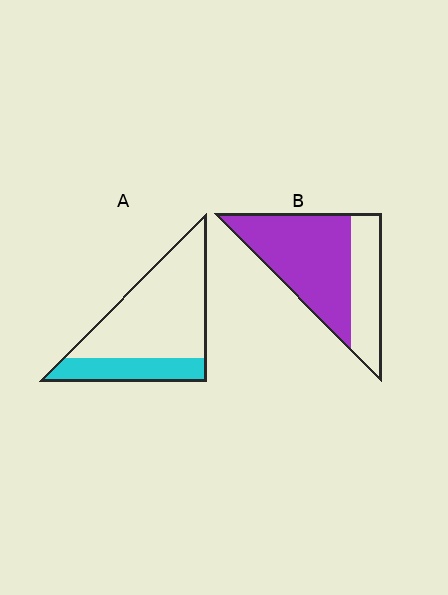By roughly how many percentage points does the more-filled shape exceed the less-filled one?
By roughly 40 percentage points (B over A).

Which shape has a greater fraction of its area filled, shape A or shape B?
Shape B.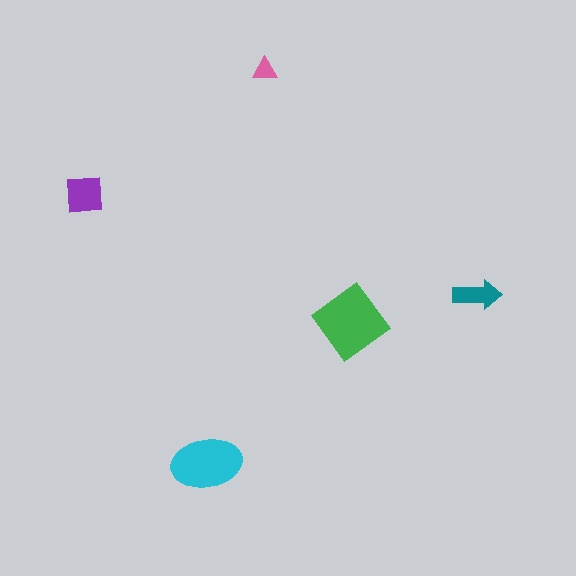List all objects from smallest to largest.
The pink triangle, the teal arrow, the purple square, the cyan ellipse, the green diamond.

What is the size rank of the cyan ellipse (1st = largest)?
2nd.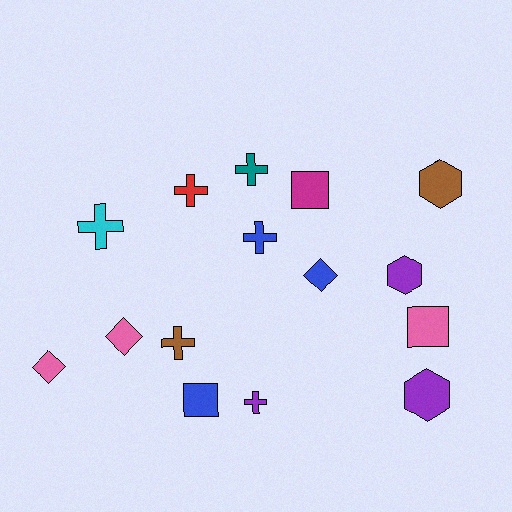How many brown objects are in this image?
There are 2 brown objects.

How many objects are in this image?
There are 15 objects.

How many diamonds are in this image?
There are 3 diamonds.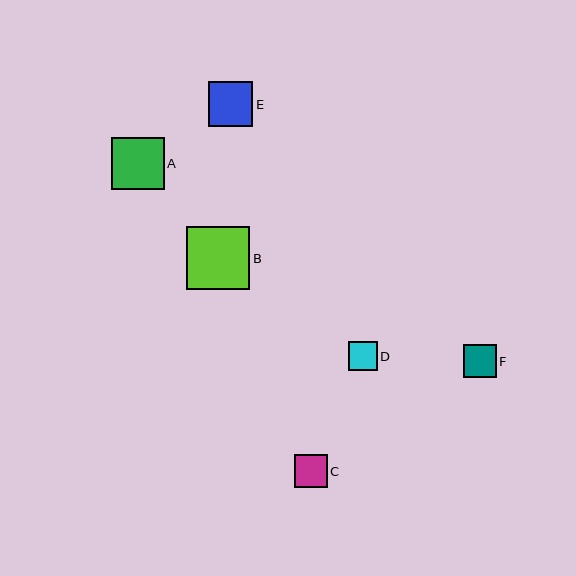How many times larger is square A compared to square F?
Square A is approximately 1.6 times the size of square F.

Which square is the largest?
Square B is the largest with a size of approximately 63 pixels.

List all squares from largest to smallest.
From largest to smallest: B, A, E, F, C, D.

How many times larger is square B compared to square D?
Square B is approximately 2.2 times the size of square D.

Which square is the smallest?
Square D is the smallest with a size of approximately 29 pixels.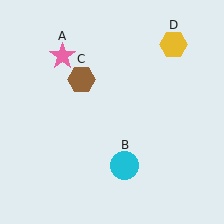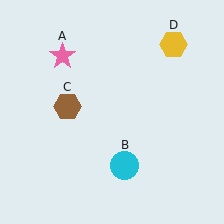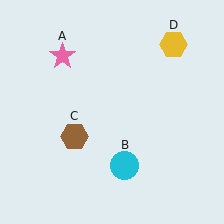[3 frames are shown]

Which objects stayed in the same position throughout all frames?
Pink star (object A) and cyan circle (object B) and yellow hexagon (object D) remained stationary.